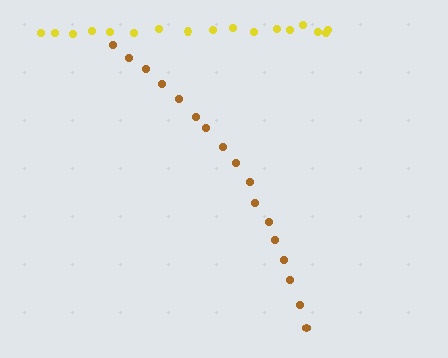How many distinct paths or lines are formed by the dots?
There are 2 distinct paths.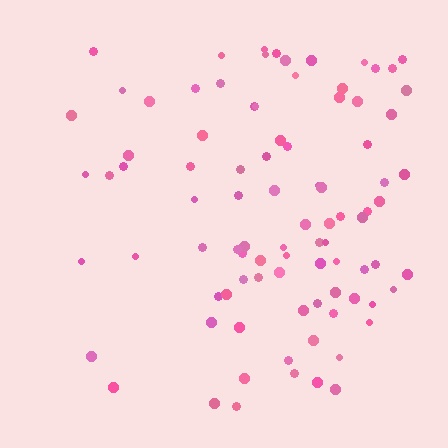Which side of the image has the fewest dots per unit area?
The left.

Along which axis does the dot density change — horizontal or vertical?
Horizontal.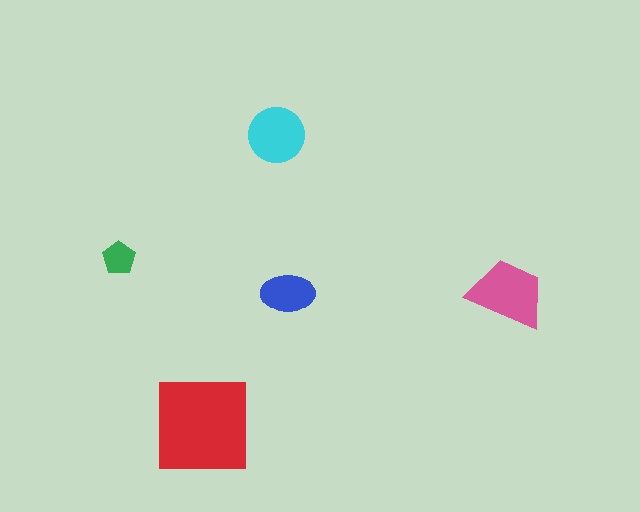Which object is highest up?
The cyan circle is topmost.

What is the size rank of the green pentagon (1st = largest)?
5th.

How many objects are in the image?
There are 5 objects in the image.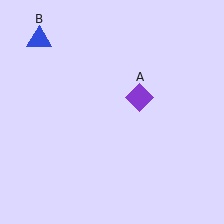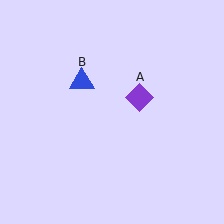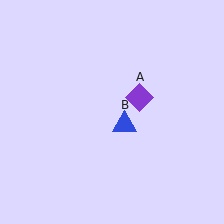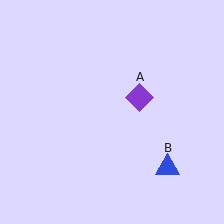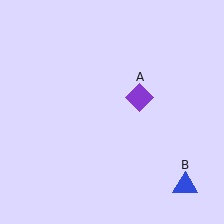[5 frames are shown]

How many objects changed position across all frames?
1 object changed position: blue triangle (object B).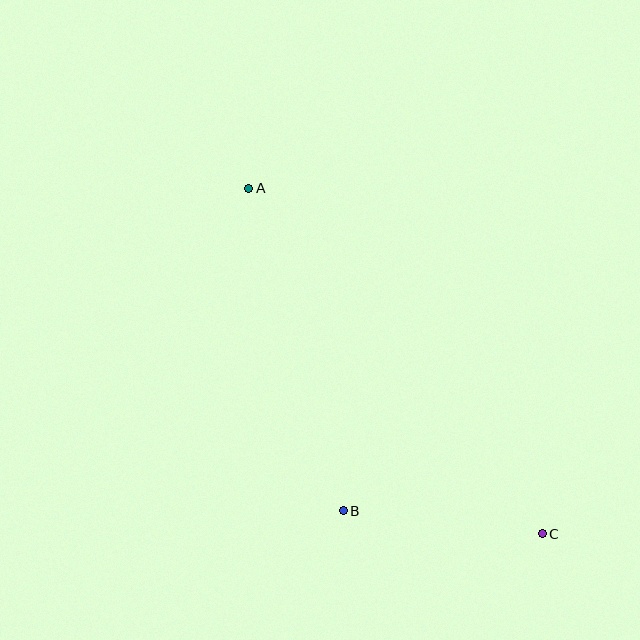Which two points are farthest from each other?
Points A and C are farthest from each other.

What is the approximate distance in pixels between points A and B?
The distance between A and B is approximately 336 pixels.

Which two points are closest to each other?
Points B and C are closest to each other.